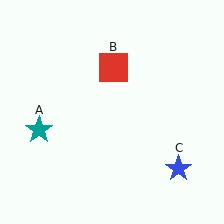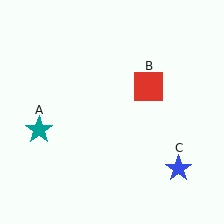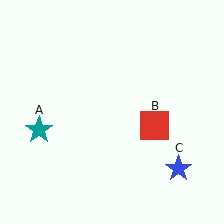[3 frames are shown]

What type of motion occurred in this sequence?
The red square (object B) rotated clockwise around the center of the scene.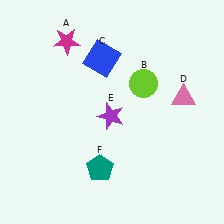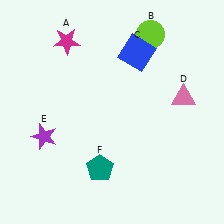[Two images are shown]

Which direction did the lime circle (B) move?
The lime circle (B) moved up.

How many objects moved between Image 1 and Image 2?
3 objects moved between the two images.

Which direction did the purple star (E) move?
The purple star (E) moved left.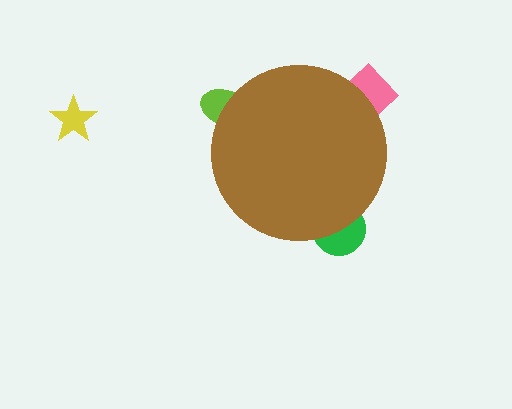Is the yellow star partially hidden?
No, the yellow star is fully visible.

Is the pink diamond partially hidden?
Yes, the pink diamond is partially hidden behind the brown circle.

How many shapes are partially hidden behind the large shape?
3 shapes are partially hidden.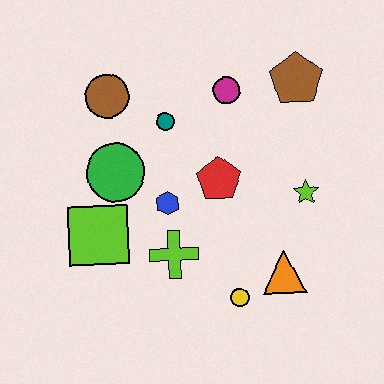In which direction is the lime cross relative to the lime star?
The lime cross is to the left of the lime star.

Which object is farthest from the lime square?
The brown pentagon is farthest from the lime square.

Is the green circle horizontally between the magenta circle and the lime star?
No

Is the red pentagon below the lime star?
No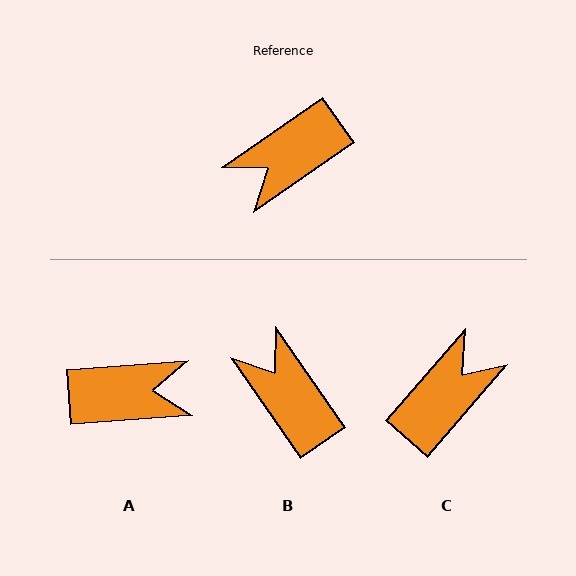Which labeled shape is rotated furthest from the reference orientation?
C, about 166 degrees away.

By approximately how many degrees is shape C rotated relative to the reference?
Approximately 166 degrees clockwise.